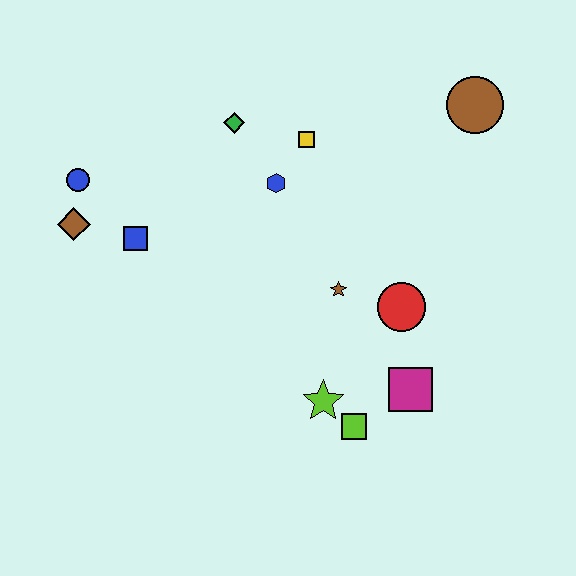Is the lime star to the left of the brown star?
Yes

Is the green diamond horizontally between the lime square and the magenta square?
No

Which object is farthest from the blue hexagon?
The lime square is farthest from the blue hexagon.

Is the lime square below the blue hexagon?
Yes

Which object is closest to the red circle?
The brown star is closest to the red circle.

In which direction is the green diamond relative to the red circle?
The green diamond is above the red circle.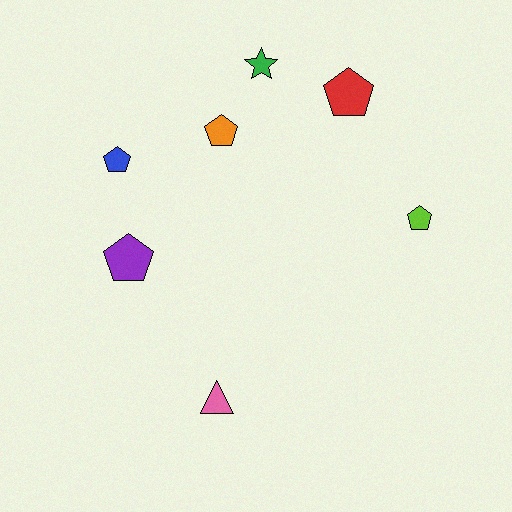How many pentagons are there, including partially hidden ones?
There are 5 pentagons.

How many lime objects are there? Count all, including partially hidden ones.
There is 1 lime object.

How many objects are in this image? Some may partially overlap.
There are 7 objects.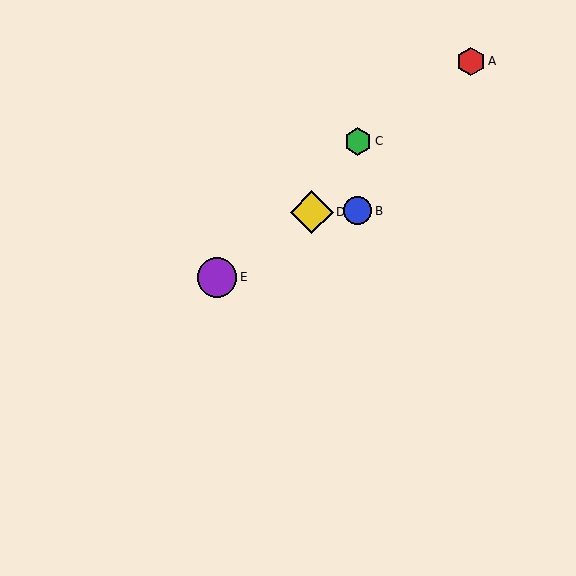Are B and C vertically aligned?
Yes, both are at x≈358.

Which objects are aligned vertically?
Objects B, C are aligned vertically.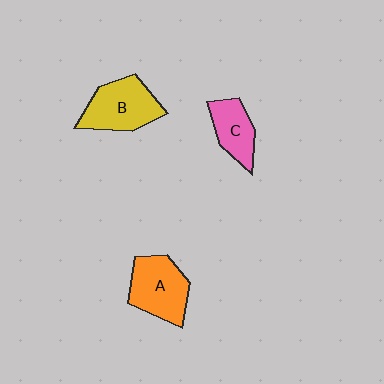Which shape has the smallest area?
Shape C (pink).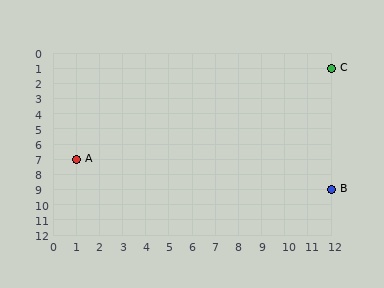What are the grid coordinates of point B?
Point B is at grid coordinates (12, 9).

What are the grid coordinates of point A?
Point A is at grid coordinates (1, 7).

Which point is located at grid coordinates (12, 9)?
Point B is at (12, 9).